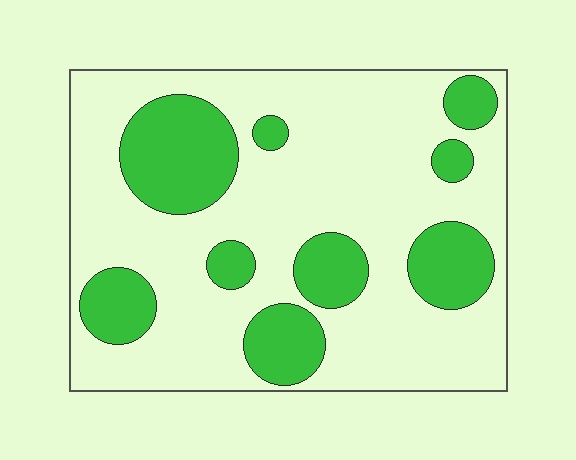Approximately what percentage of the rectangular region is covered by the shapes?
Approximately 30%.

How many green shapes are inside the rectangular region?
9.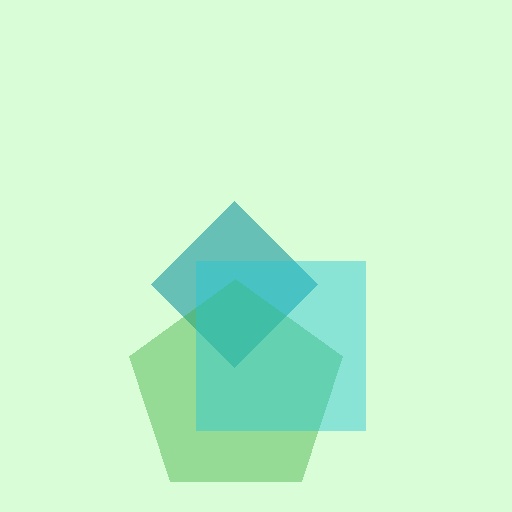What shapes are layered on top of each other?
The layered shapes are: a teal diamond, a green pentagon, a cyan square.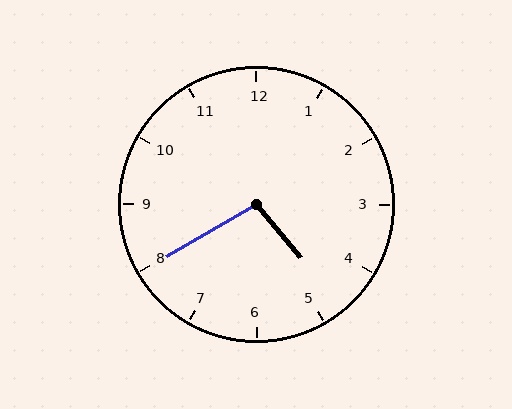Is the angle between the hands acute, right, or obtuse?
It is obtuse.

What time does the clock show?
4:40.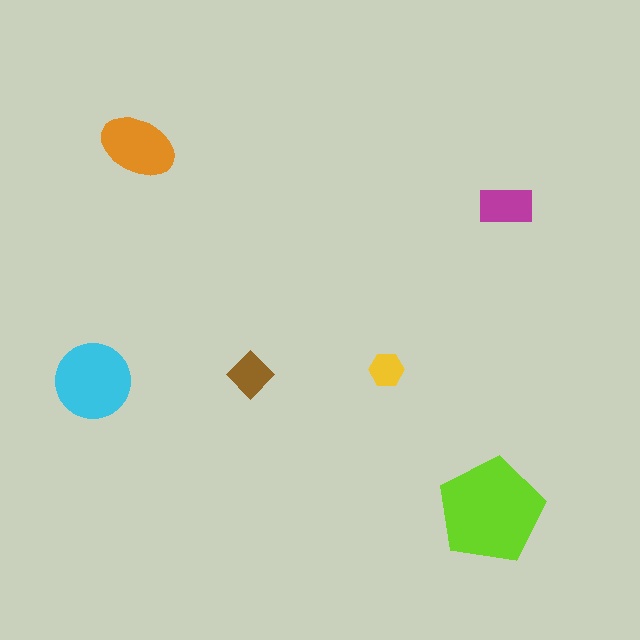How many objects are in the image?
There are 6 objects in the image.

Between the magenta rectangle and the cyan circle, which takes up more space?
The cyan circle.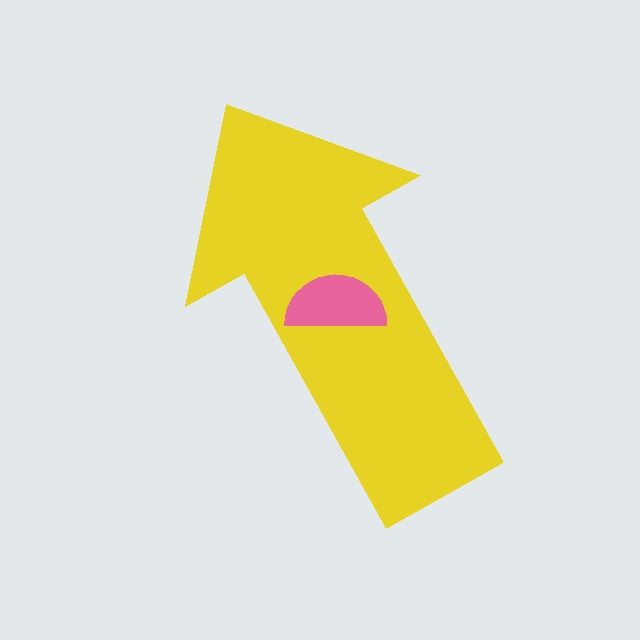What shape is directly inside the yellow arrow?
The pink semicircle.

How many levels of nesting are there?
2.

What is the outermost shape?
The yellow arrow.